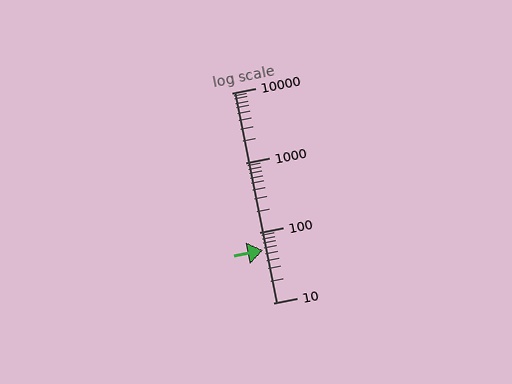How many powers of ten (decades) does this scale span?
The scale spans 3 decades, from 10 to 10000.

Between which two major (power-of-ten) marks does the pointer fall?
The pointer is between 10 and 100.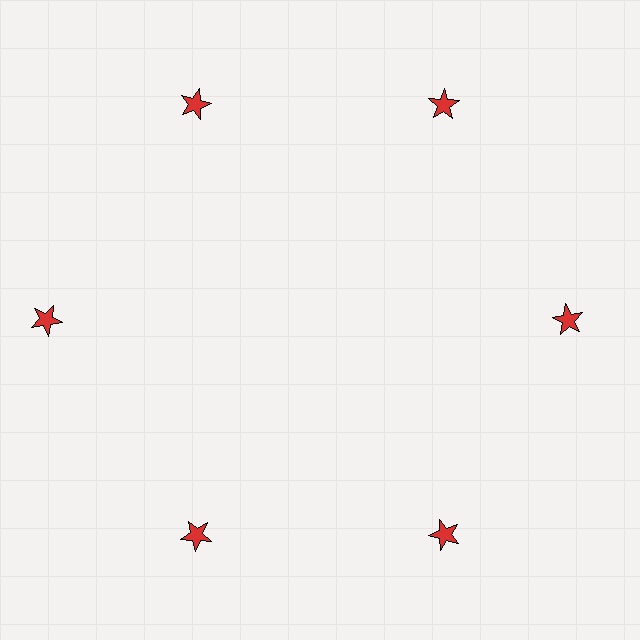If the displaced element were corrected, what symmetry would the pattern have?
It would have 6-fold rotational symmetry — the pattern would map onto itself every 60 degrees.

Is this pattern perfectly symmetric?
No. The 6 red stars are arranged in a ring, but one element near the 9 o'clock position is pushed outward from the center, breaking the 6-fold rotational symmetry.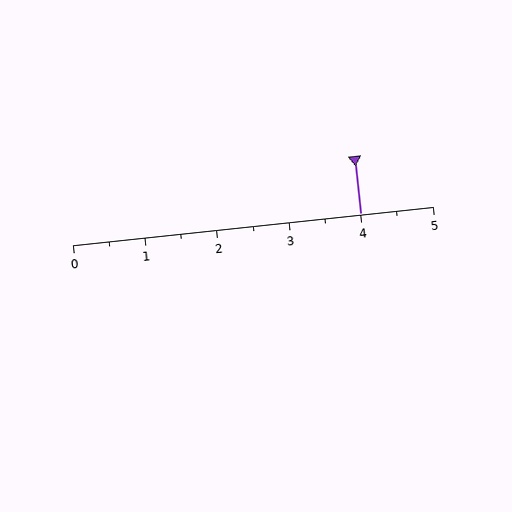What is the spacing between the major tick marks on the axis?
The major ticks are spaced 1 apart.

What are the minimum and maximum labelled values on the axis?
The axis runs from 0 to 5.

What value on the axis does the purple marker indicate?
The marker indicates approximately 4.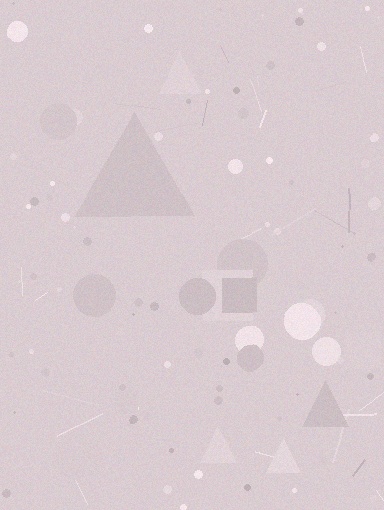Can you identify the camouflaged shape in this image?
The camouflaged shape is a triangle.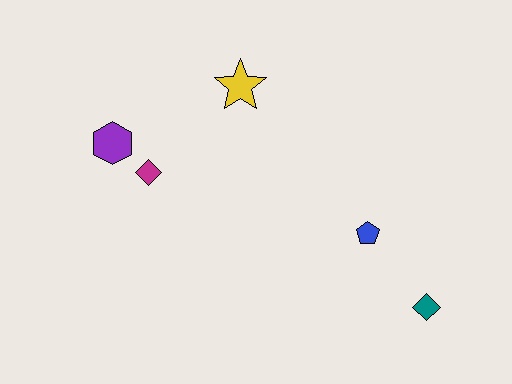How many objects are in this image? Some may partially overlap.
There are 5 objects.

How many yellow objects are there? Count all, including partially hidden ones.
There is 1 yellow object.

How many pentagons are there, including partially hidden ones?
There is 1 pentagon.